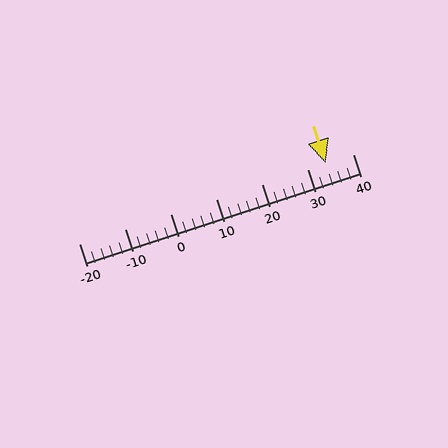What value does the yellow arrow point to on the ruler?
The yellow arrow points to approximately 34.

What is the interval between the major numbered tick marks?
The major tick marks are spaced 10 units apart.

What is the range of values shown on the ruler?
The ruler shows values from -20 to 40.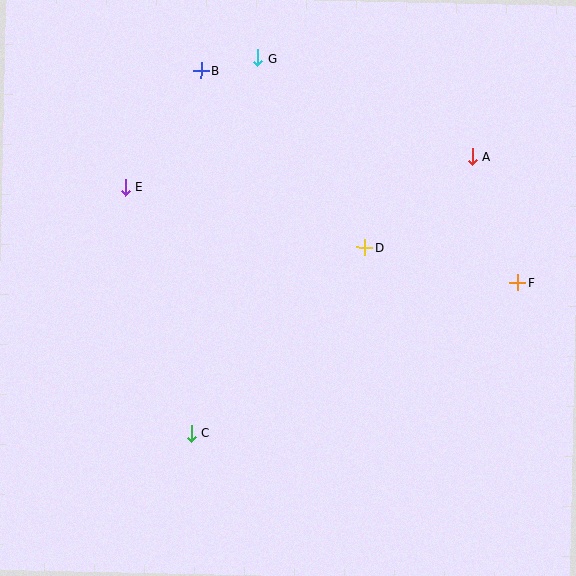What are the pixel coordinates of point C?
Point C is at (191, 433).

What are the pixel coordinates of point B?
Point B is at (201, 71).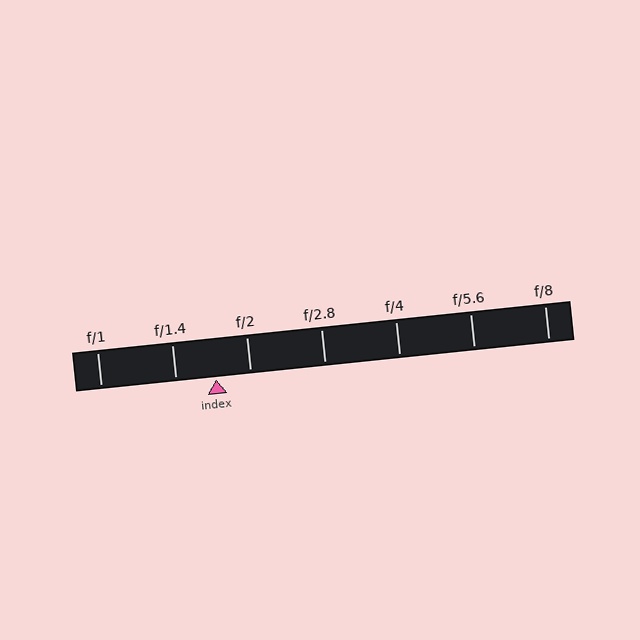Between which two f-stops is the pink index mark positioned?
The index mark is between f/1.4 and f/2.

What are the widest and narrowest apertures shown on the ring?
The widest aperture shown is f/1 and the narrowest is f/8.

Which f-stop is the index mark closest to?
The index mark is closest to f/2.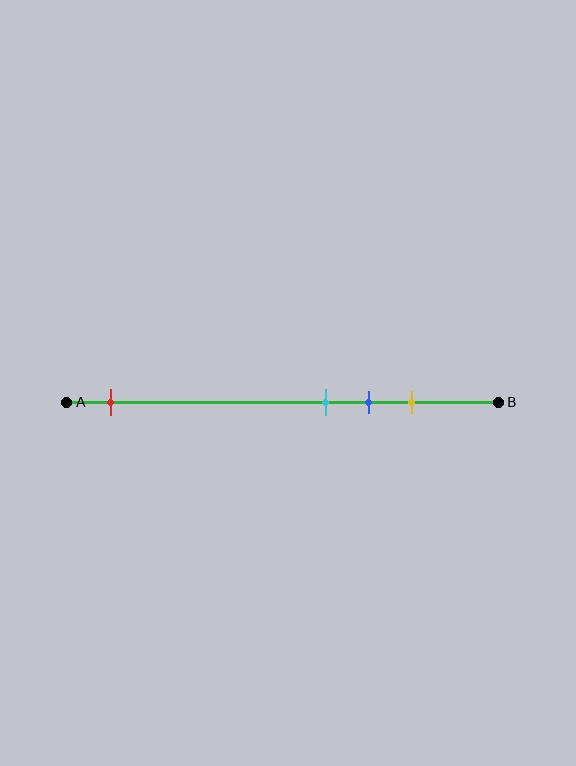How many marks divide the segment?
There are 4 marks dividing the segment.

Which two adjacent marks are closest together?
The cyan and blue marks are the closest adjacent pair.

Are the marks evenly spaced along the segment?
No, the marks are not evenly spaced.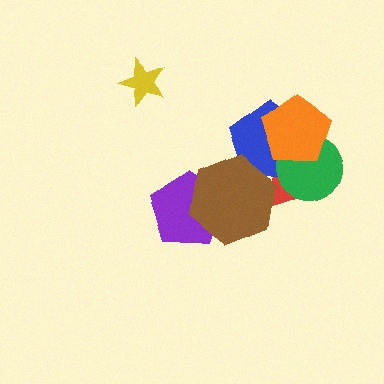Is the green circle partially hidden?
Yes, it is partially covered by another shape.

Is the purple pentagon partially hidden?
Yes, it is partially covered by another shape.